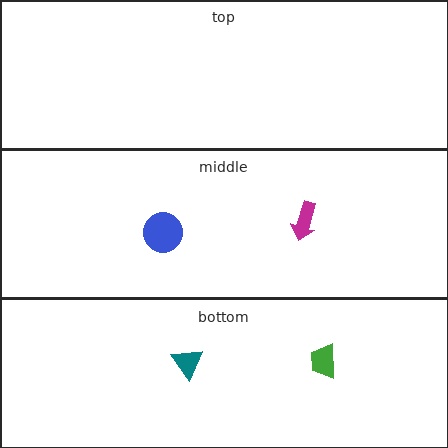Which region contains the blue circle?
The middle region.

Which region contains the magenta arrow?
The middle region.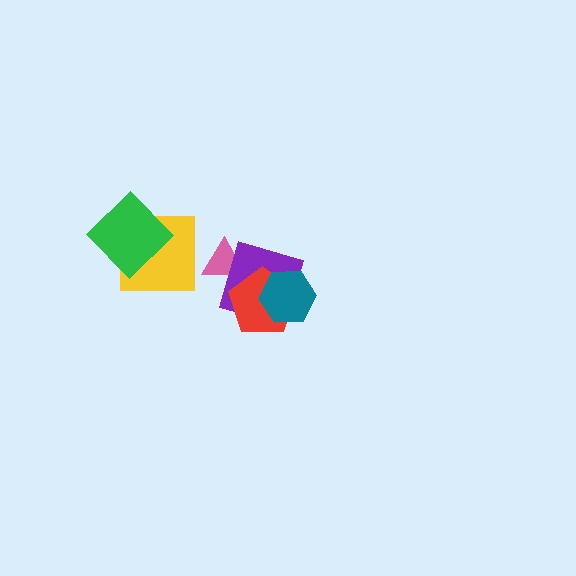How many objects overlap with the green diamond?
1 object overlaps with the green diamond.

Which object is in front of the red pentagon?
The teal hexagon is in front of the red pentagon.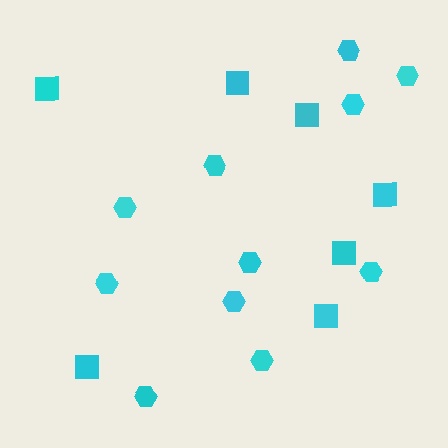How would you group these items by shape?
There are 2 groups: one group of hexagons (11) and one group of squares (7).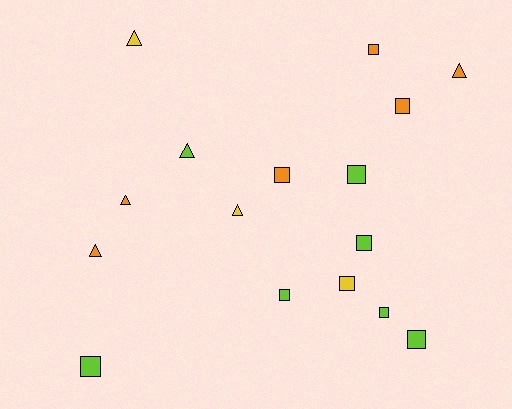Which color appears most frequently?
Lime, with 7 objects.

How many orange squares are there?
There are 3 orange squares.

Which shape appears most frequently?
Square, with 10 objects.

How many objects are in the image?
There are 16 objects.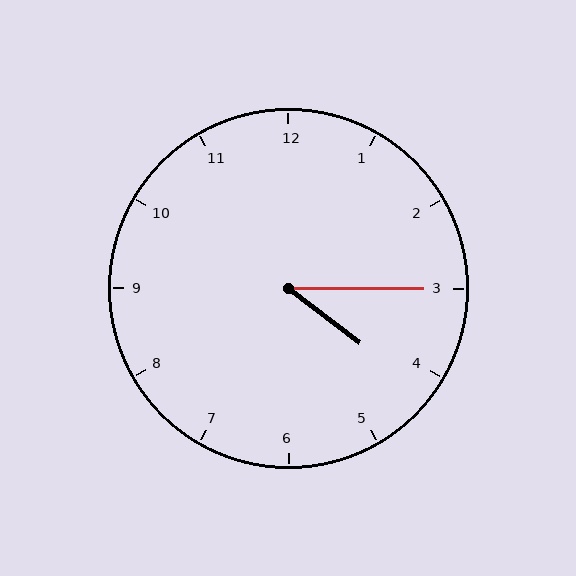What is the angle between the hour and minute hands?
Approximately 38 degrees.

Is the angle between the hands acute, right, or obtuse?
It is acute.